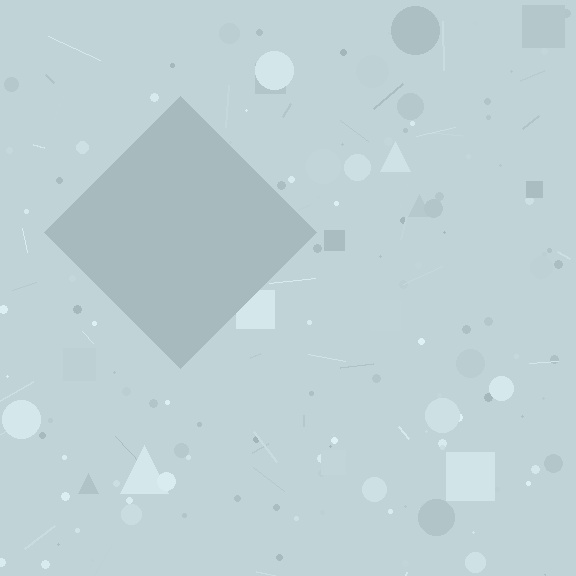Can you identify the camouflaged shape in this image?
The camouflaged shape is a diamond.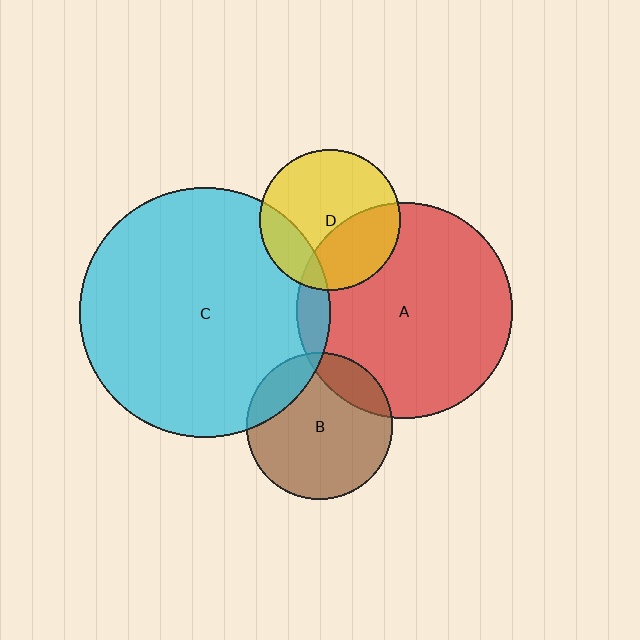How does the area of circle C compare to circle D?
Approximately 3.1 times.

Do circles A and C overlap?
Yes.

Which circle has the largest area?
Circle C (cyan).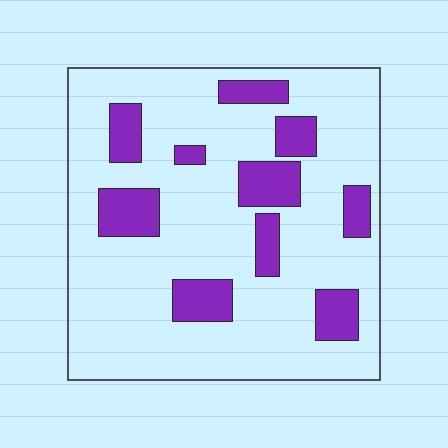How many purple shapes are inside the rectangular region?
10.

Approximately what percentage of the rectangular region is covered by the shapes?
Approximately 20%.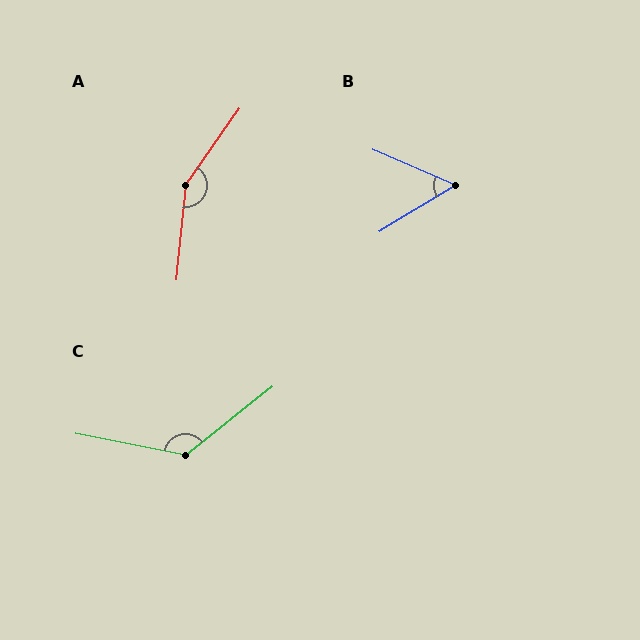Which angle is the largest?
A, at approximately 151 degrees.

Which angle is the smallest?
B, at approximately 55 degrees.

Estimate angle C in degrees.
Approximately 130 degrees.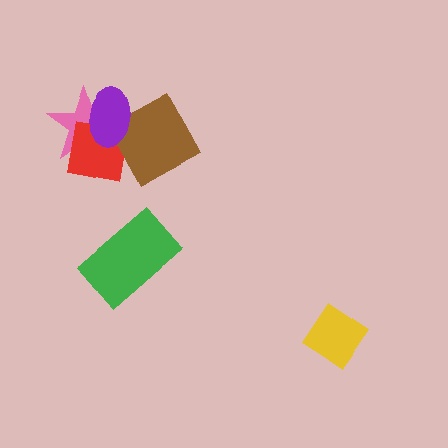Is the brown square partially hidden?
Yes, it is partially covered by another shape.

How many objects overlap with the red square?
3 objects overlap with the red square.